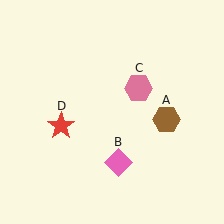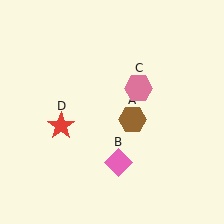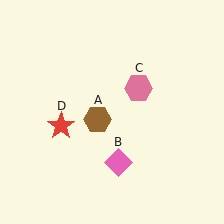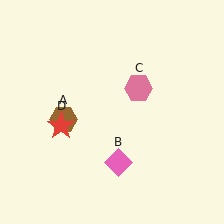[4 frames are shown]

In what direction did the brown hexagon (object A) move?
The brown hexagon (object A) moved left.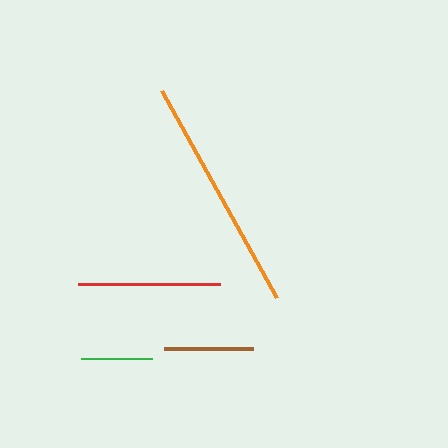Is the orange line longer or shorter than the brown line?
The orange line is longer than the brown line.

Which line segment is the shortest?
The green line is the shortest at approximately 71 pixels.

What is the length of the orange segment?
The orange segment is approximately 237 pixels long.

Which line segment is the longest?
The orange line is the longest at approximately 237 pixels.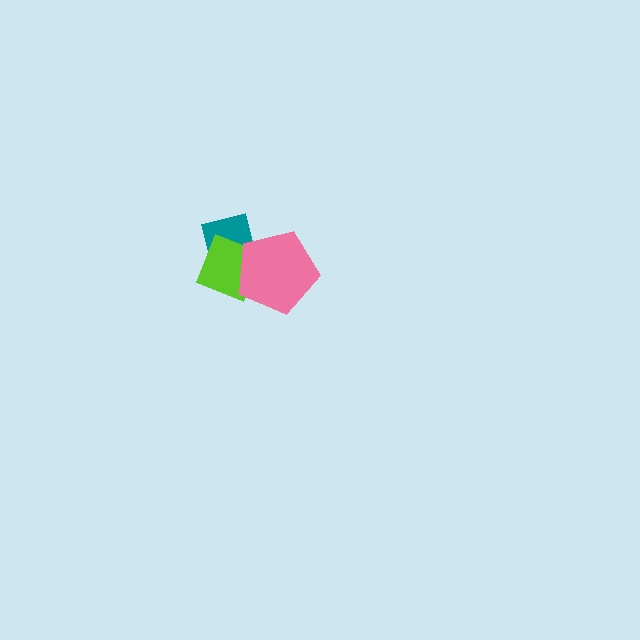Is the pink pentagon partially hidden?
No, no other shape covers it.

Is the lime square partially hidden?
Yes, it is partially covered by another shape.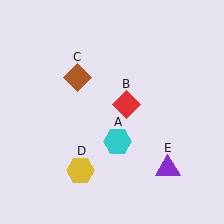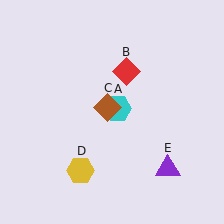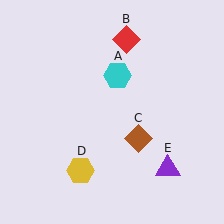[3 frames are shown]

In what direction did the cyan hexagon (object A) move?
The cyan hexagon (object A) moved up.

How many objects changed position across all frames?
3 objects changed position: cyan hexagon (object A), red diamond (object B), brown diamond (object C).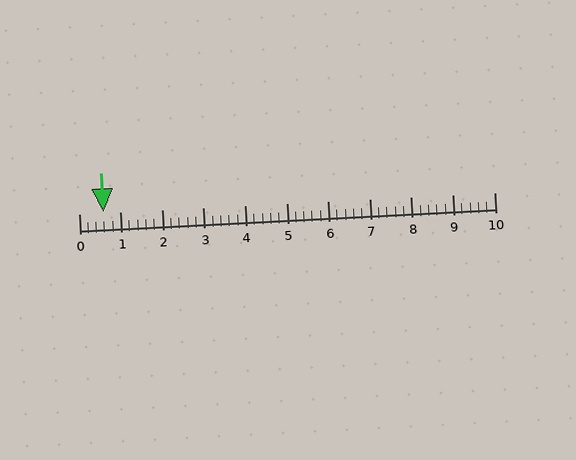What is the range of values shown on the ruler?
The ruler shows values from 0 to 10.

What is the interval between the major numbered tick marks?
The major tick marks are spaced 1 units apart.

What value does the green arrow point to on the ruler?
The green arrow points to approximately 0.6.